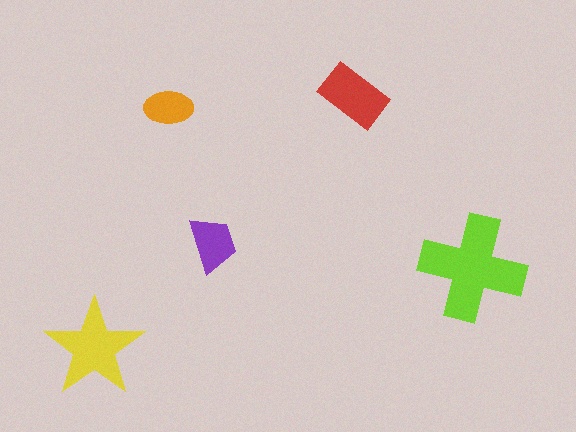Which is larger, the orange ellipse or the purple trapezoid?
The purple trapezoid.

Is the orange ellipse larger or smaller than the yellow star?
Smaller.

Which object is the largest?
The lime cross.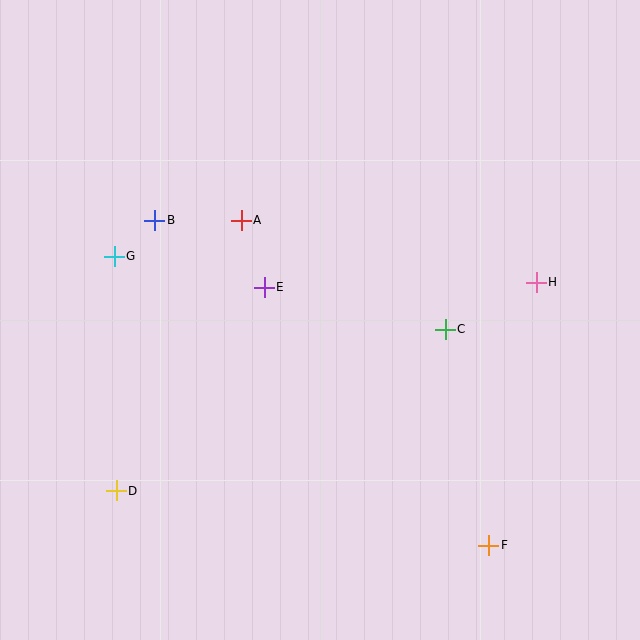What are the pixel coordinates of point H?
Point H is at (536, 282).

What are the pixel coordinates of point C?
Point C is at (445, 329).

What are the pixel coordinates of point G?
Point G is at (114, 256).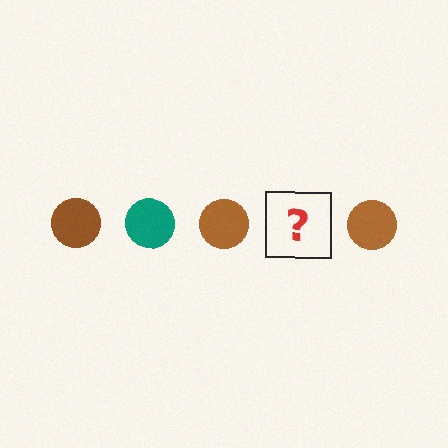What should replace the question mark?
The question mark should be replaced with a teal circle.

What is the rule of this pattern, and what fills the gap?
The rule is that the pattern cycles through brown, teal circles. The gap should be filled with a teal circle.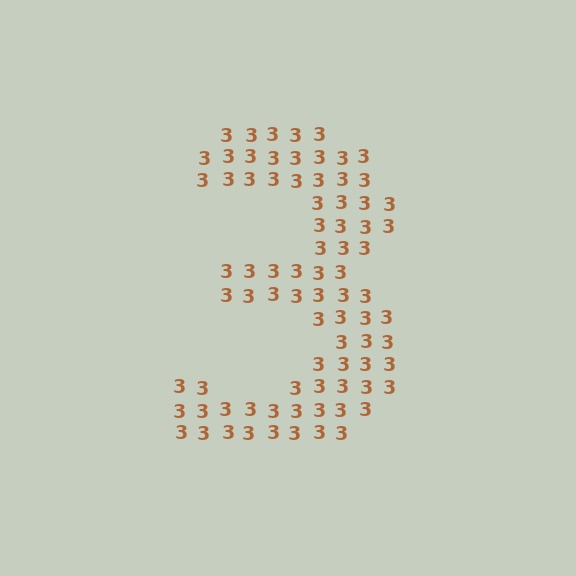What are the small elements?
The small elements are digit 3's.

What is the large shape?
The large shape is the digit 3.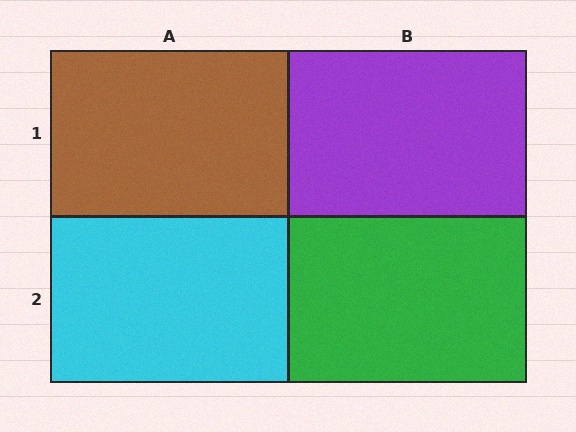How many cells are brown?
1 cell is brown.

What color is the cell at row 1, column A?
Brown.